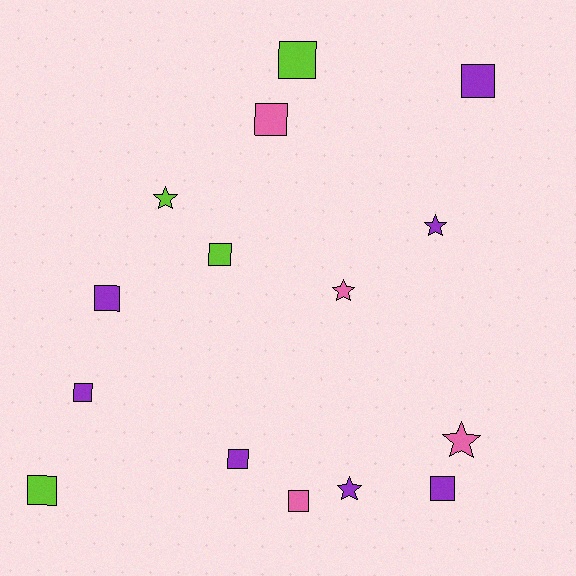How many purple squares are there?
There are 5 purple squares.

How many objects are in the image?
There are 15 objects.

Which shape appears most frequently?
Square, with 10 objects.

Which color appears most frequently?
Purple, with 7 objects.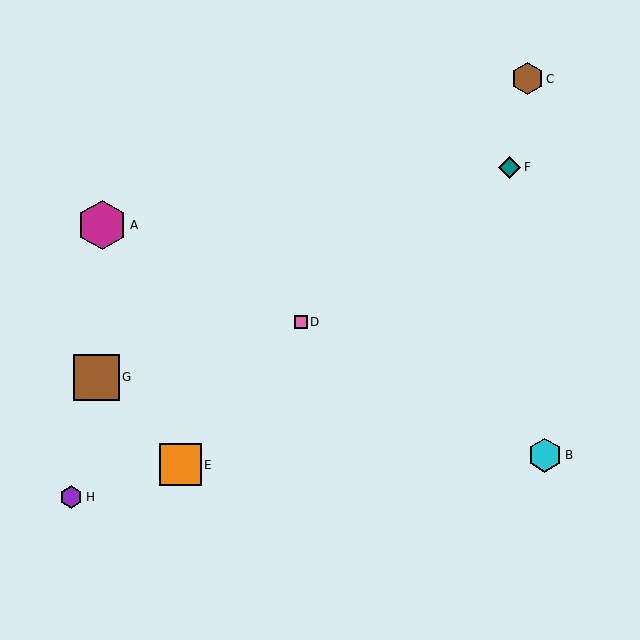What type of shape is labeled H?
Shape H is a purple hexagon.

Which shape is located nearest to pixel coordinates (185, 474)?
The orange square (labeled E) at (180, 465) is nearest to that location.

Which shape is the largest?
The magenta hexagon (labeled A) is the largest.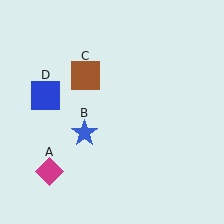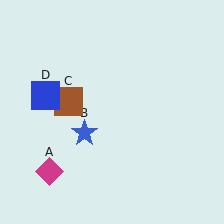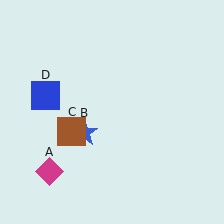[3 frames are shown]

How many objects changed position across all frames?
1 object changed position: brown square (object C).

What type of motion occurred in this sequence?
The brown square (object C) rotated counterclockwise around the center of the scene.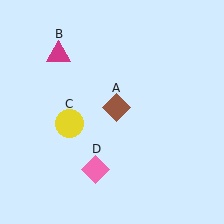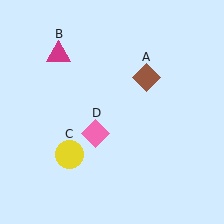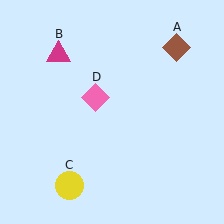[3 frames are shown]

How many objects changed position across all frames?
3 objects changed position: brown diamond (object A), yellow circle (object C), pink diamond (object D).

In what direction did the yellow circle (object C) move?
The yellow circle (object C) moved down.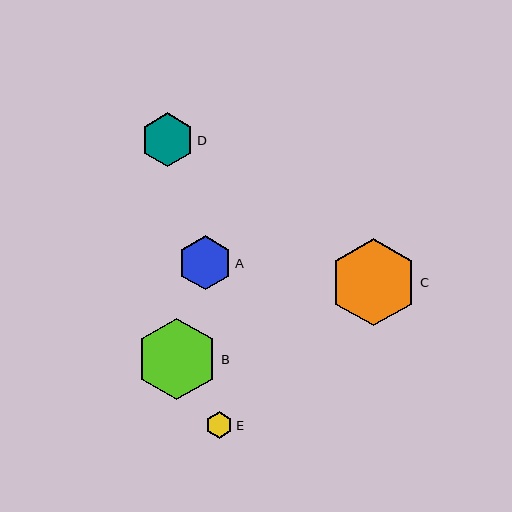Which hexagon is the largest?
Hexagon C is the largest with a size of approximately 87 pixels.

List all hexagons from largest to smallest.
From largest to smallest: C, B, A, D, E.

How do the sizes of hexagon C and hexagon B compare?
Hexagon C and hexagon B are approximately the same size.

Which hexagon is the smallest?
Hexagon E is the smallest with a size of approximately 27 pixels.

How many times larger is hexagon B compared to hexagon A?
Hexagon B is approximately 1.5 times the size of hexagon A.